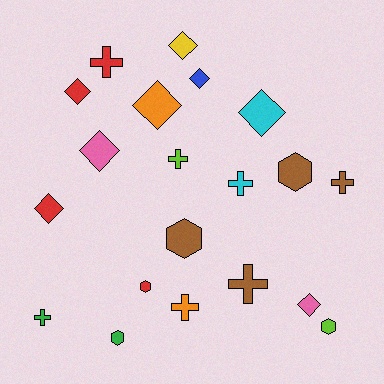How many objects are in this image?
There are 20 objects.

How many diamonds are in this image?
There are 8 diamonds.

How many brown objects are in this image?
There are 4 brown objects.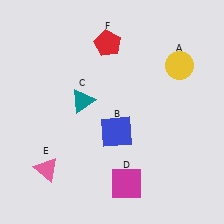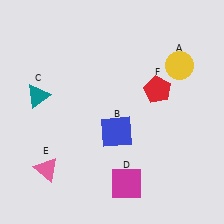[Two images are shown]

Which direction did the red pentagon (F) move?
The red pentagon (F) moved right.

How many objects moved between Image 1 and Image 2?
2 objects moved between the two images.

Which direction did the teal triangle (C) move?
The teal triangle (C) moved left.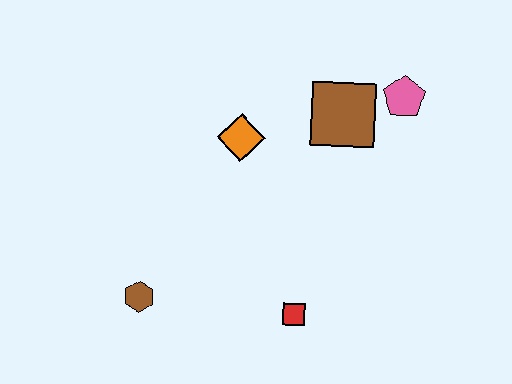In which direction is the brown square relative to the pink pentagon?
The brown square is to the left of the pink pentagon.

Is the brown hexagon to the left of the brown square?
Yes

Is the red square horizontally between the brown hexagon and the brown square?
Yes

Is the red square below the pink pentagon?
Yes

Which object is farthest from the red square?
The pink pentagon is farthest from the red square.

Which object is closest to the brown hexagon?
The red square is closest to the brown hexagon.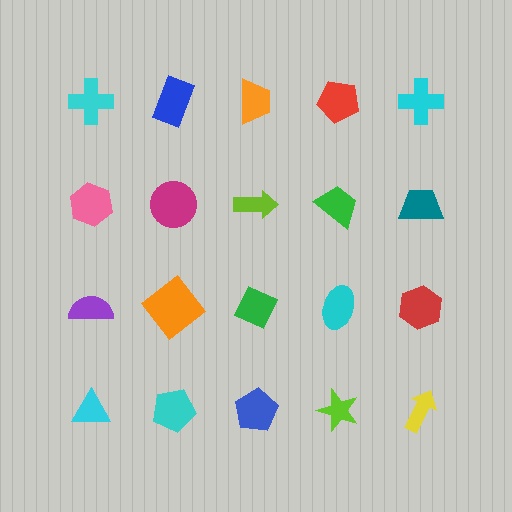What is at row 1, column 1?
A cyan cross.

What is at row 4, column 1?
A cyan triangle.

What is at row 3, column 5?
A red hexagon.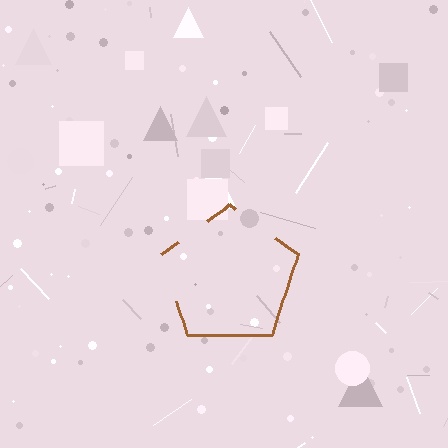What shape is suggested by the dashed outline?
The dashed outline suggests a pentagon.